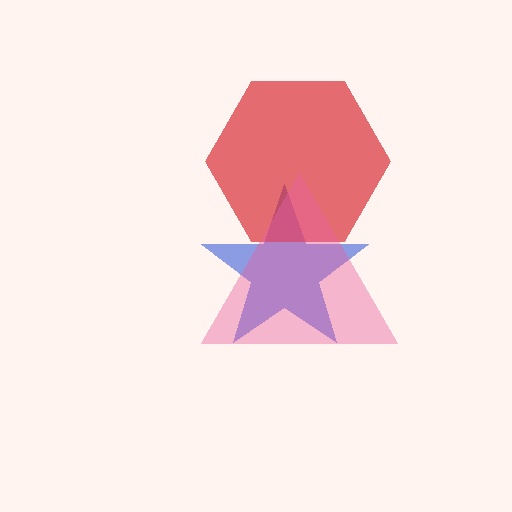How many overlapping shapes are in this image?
There are 3 overlapping shapes in the image.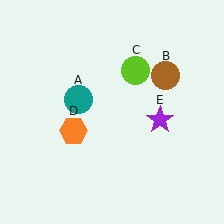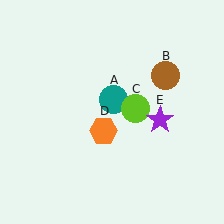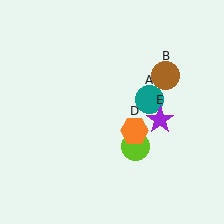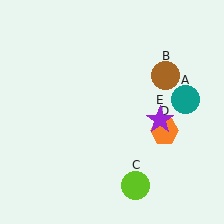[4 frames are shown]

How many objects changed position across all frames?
3 objects changed position: teal circle (object A), lime circle (object C), orange hexagon (object D).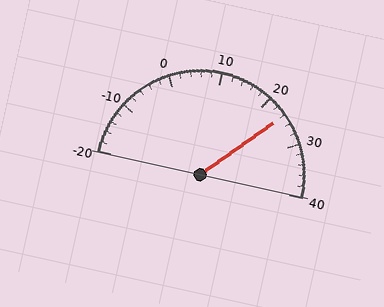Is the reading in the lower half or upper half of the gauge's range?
The reading is in the upper half of the range (-20 to 40).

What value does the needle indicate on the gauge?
The needle indicates approximately 24.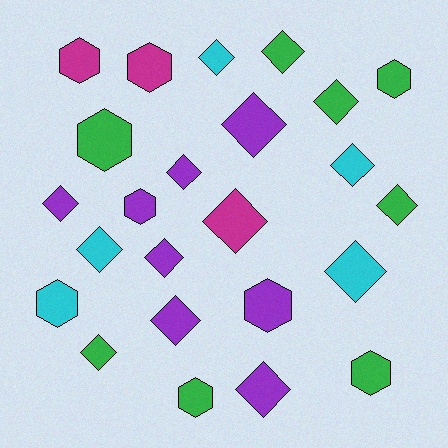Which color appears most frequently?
Purple, with 8 objects.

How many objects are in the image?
There are 24 objects.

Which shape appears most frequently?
Diamond, with 15 objects.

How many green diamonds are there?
There are 4 green diamonds.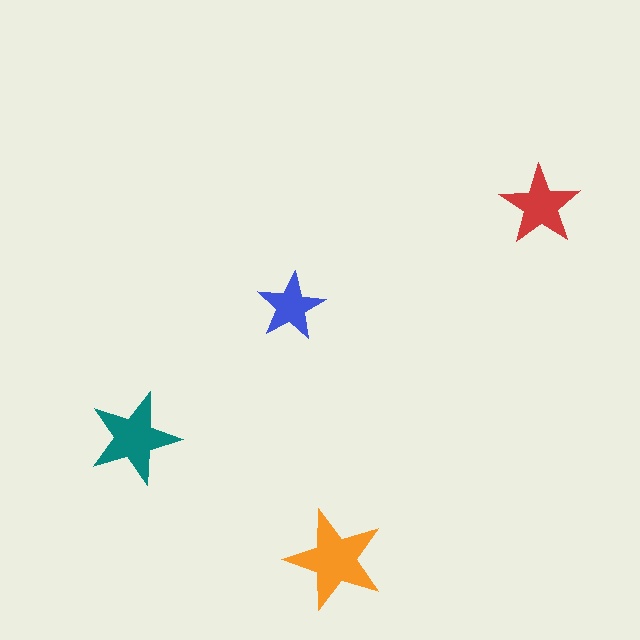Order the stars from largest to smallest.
the orange one, the teal one, the red one, the blue one.